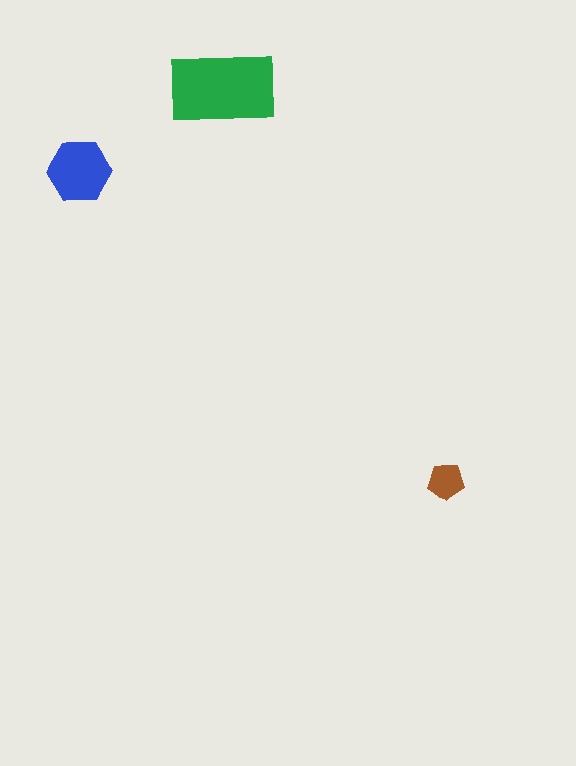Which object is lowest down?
The brown pentagon is bottommost.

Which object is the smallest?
The brown pentagon.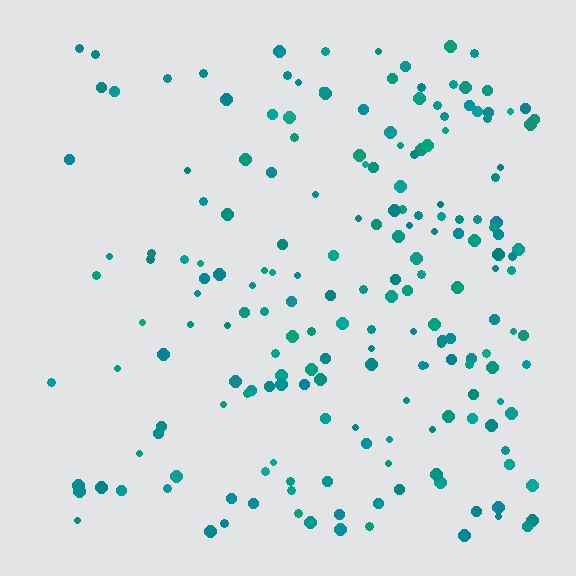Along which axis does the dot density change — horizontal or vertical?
Horizontal.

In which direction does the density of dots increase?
From left to right, with the right side densest.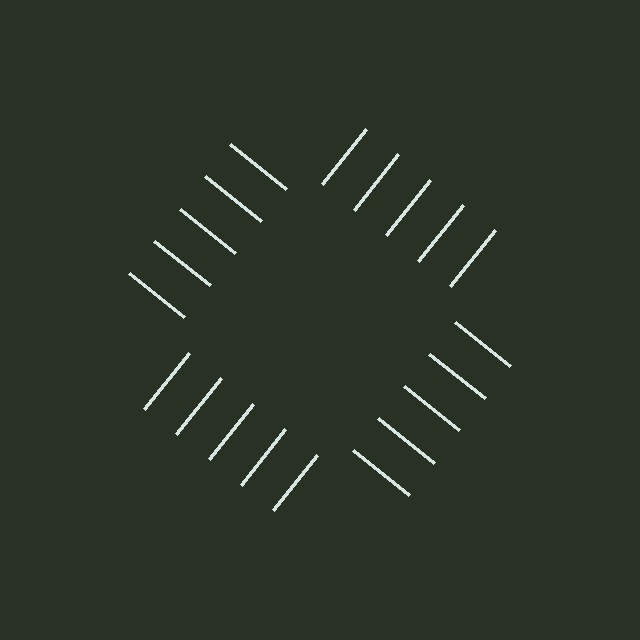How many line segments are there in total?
20 — 5 along each of the 4 edges.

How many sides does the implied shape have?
4 sides — the line-ends trace a square.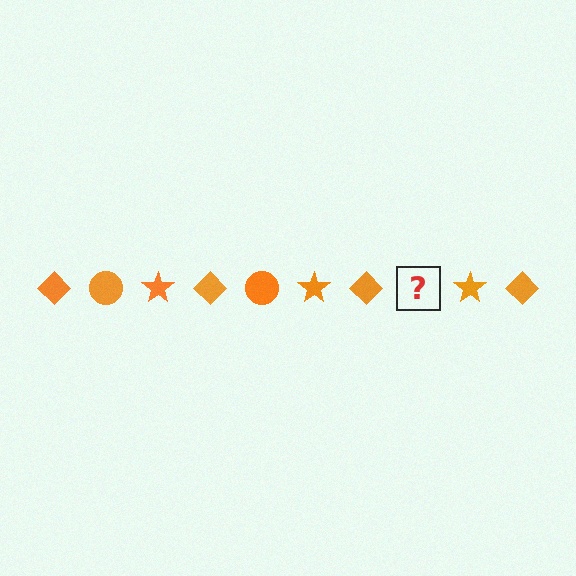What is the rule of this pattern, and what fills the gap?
The rule is that the pattern cycles through diamond, circle, star shapes in orange. The gap should be filled with an orange circle.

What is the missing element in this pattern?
The missing element is an orange circle.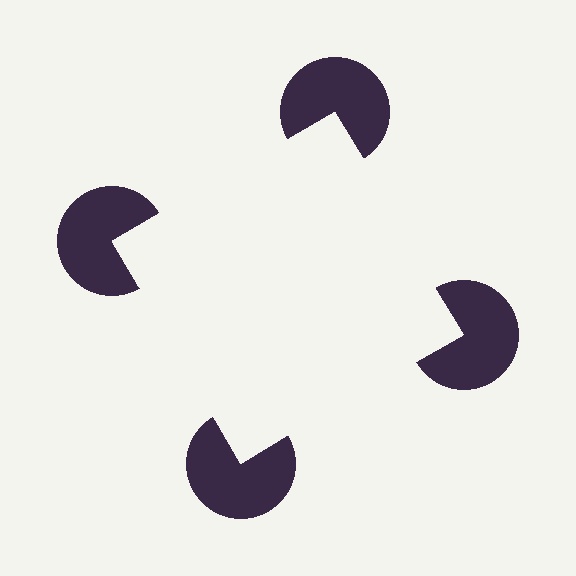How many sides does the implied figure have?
4 sides.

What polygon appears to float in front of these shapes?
An illusory square — its edges are inferred from the aligned wedge cuts in the pac-man discs, not physically drawn.